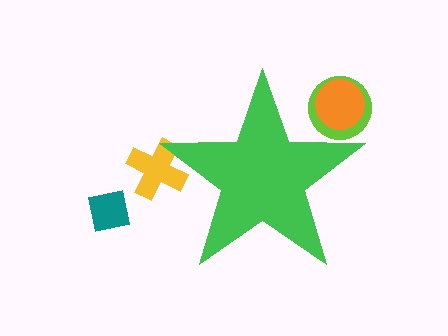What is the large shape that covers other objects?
A green star.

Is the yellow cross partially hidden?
Yes, the yellow cross is partially hidden behind the green star.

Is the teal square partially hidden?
No, the teal square is fully visible.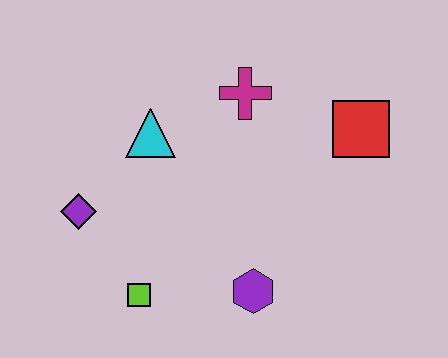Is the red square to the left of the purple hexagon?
No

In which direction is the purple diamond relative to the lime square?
The purple diamond is above the lime square.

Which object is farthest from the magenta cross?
The lime square is farthest from the magenta cross.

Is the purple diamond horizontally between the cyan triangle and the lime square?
No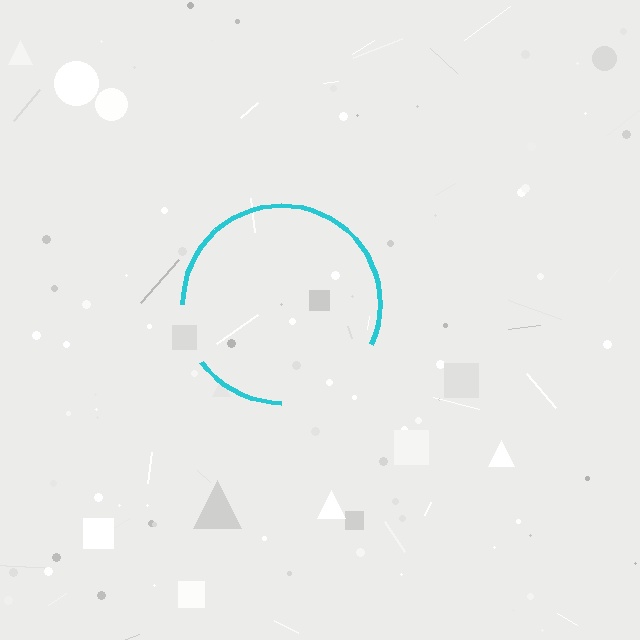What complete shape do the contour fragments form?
The contour fragments form a circle.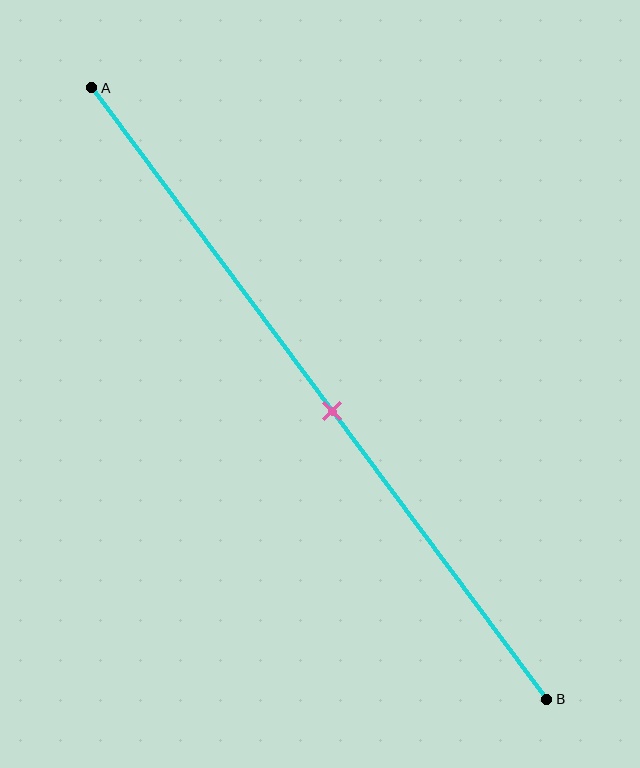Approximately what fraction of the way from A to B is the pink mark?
The pink mark is approximately 55% of the way from A to B.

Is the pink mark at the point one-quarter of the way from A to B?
No, the mark is at about 55% from A, not at the 25% one-quarter point.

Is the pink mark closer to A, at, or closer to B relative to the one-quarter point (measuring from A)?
The pink mark is closer to point B than the one-quarter point of segment AB.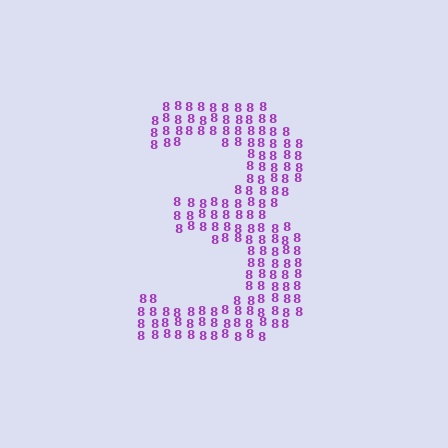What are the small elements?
The small elements are digit 8's.